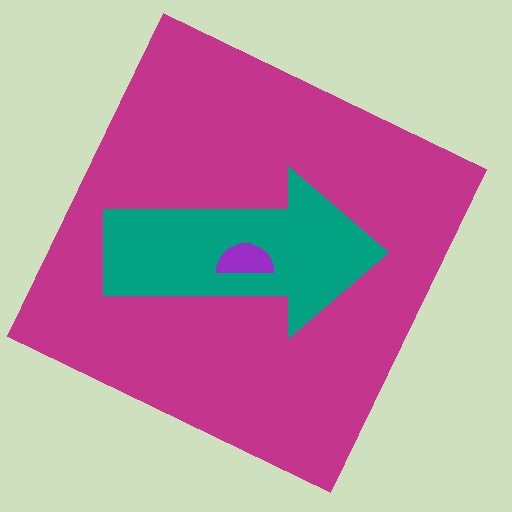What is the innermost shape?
The purple semicircle.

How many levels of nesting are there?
3.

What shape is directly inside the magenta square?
The teal arrow.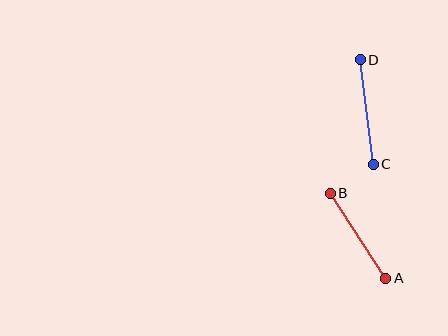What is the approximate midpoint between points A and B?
The midpoint is at approximately (358, 236) pixels.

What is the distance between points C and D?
The distance is approximately 105 pixels.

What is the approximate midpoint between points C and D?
The midpoint is at approximately (367, 112) pixels.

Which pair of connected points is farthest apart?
Points C and D are farthest apart.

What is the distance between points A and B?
The distance is approximately 101 pixels.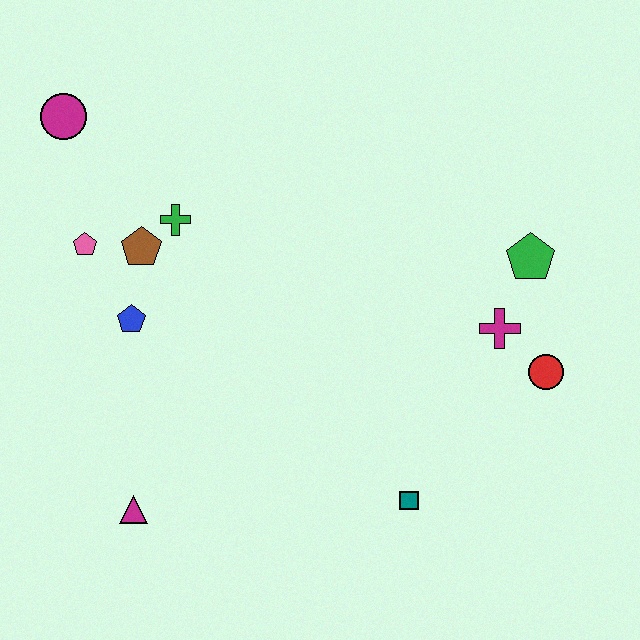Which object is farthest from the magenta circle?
The red circle is farthest from the magenta circle.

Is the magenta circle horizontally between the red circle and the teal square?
No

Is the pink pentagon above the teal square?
Yes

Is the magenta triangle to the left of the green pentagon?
Yes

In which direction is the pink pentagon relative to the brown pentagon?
The pink pentagon is to the left of the brown pentagon.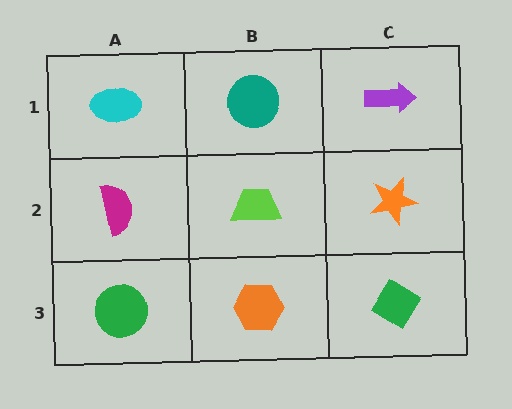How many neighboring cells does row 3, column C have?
2.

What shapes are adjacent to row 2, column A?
A cyan ellipse (row 1, column A), a green circle (row 3, column A), a lime trapezoid (row 2, column B).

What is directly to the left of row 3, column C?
An orange hexagon.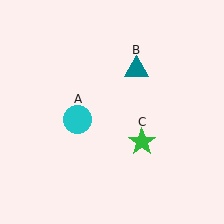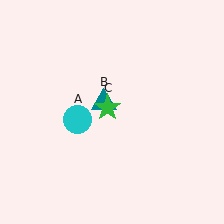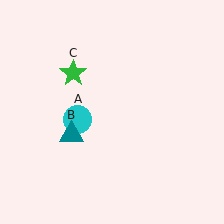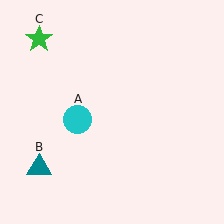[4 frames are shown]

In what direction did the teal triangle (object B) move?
The teal triangle (object B) moved down and to the left.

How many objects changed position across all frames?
2 objects changed position: teal triangle (object B), green star (object C).